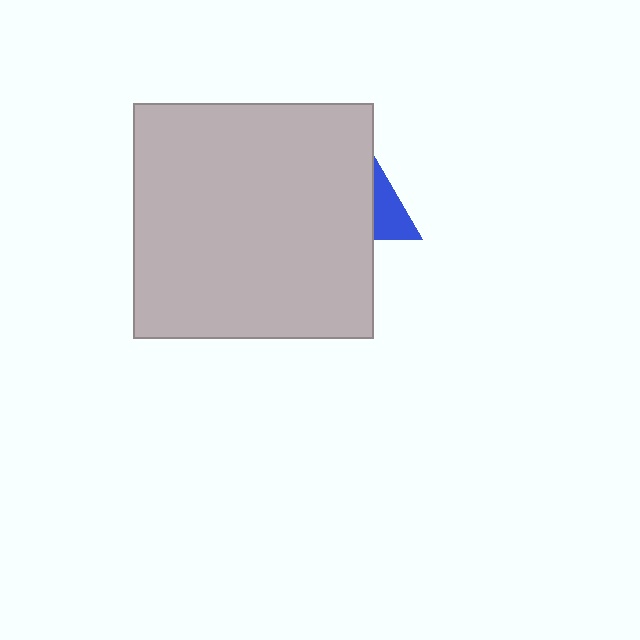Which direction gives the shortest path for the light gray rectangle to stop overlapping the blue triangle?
Moving left gives the shortest separation.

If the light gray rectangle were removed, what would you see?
You would see the complete blue triangle.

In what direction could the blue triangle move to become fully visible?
The blue triangle could move right. That would shift it out from behind the light gray rectangle entirely.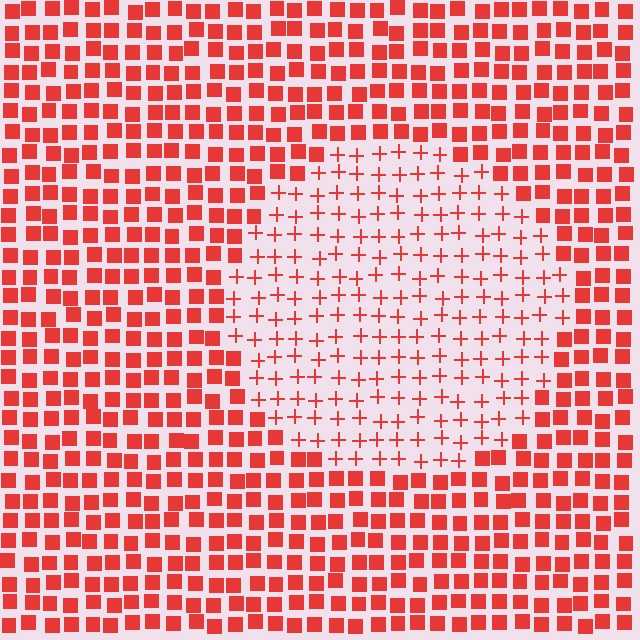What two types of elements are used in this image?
The image uses plus signs inside the circle region and squares outside it.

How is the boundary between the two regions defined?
The boundary is defined by a change in element shape: plus signs inside vs. squares outside. All elements share the same color and spacing.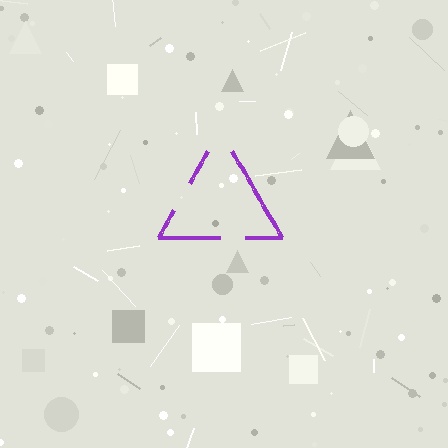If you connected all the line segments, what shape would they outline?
They would outline a triangle.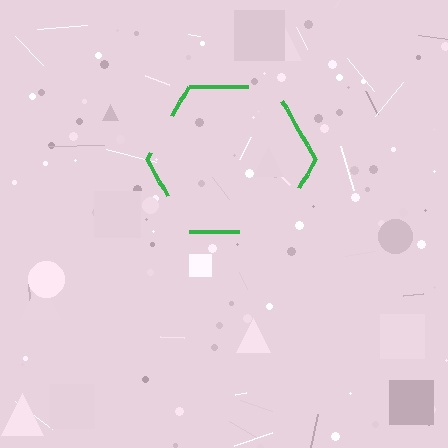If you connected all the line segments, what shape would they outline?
They would outline a hexagon.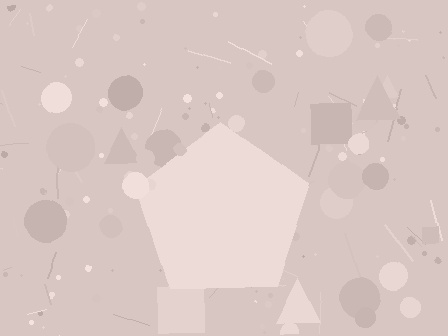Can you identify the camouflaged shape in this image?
The camouflaged shape is a pentagon.